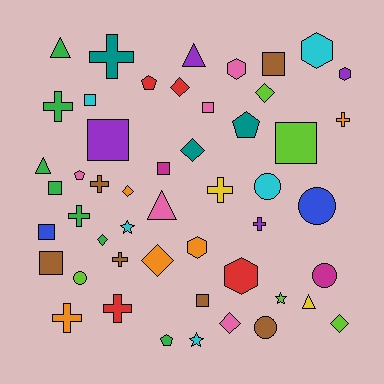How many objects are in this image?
There are 50 objects.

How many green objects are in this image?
There are 7 green objects.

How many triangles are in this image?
There are 5 triangles.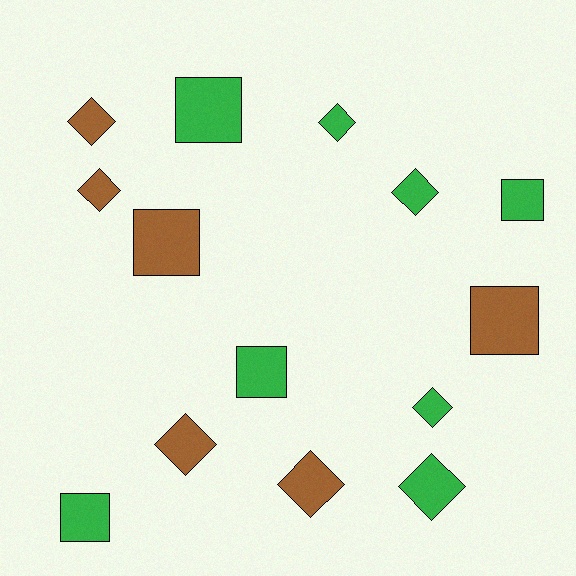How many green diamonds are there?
There are 4 green diamonds.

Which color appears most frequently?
Green, with 8 objects.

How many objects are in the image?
There are 14 objects.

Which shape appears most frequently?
Diamond, with 8 objects.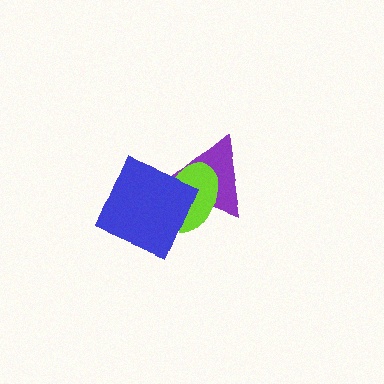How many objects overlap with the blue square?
2 objects overlap with the blue square.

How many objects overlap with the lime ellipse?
2 objects overlap with the lime ellipse.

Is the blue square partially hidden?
No, no other shape covers it.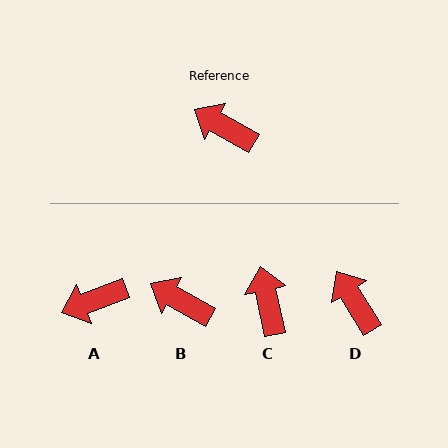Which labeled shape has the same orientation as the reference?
B.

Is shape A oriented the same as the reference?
No, it is off by about 51 degrees.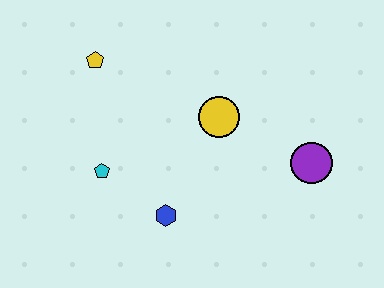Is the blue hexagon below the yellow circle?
Yes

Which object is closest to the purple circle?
The yellow circle is closest to the purple circle.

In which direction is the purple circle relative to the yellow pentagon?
The purple circle is to the right of the yellow pentagon.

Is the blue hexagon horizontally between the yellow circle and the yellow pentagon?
Yes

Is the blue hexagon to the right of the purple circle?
No